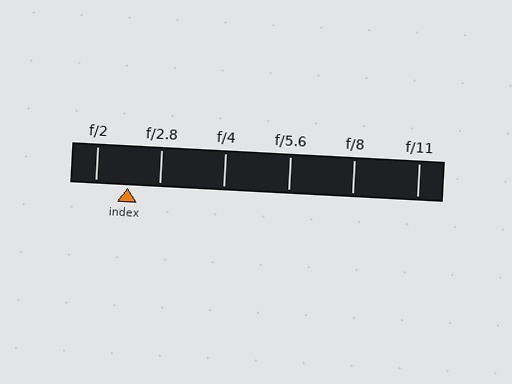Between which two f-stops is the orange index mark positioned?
The index mark is between f/2 and f/2.8.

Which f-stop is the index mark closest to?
The index mark is closest to f/2.8.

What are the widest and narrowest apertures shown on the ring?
The widest aperture shown is f/2 and the narrowest is f/11.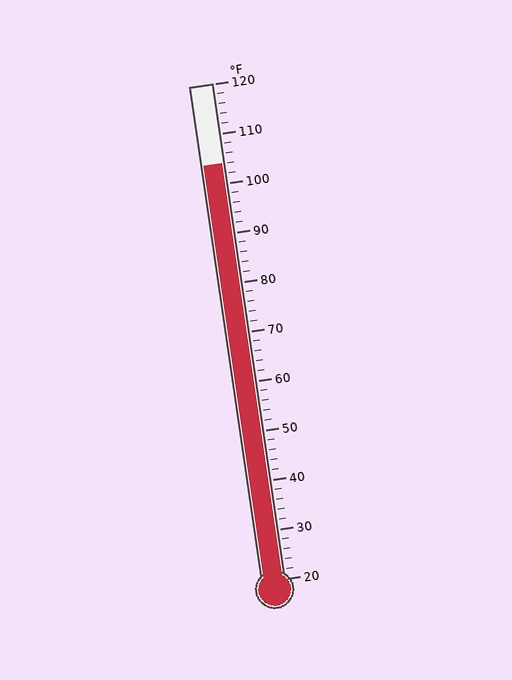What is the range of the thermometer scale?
The thermometer scale ranges from 20°F to 120°F.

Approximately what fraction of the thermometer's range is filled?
The thermometer is filled to approximately 85% of its range.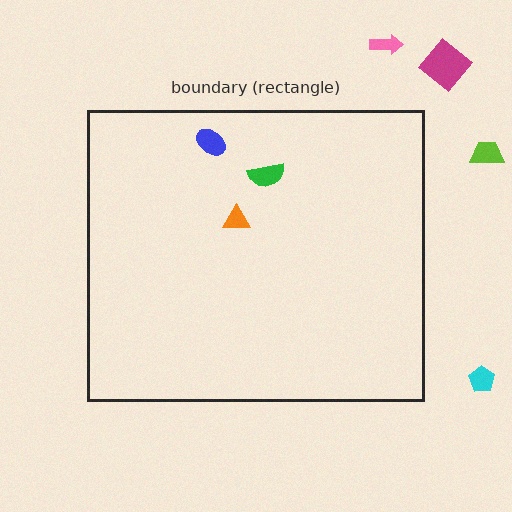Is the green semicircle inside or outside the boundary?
Inside.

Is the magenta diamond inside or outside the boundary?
Outside.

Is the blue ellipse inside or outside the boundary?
Inside.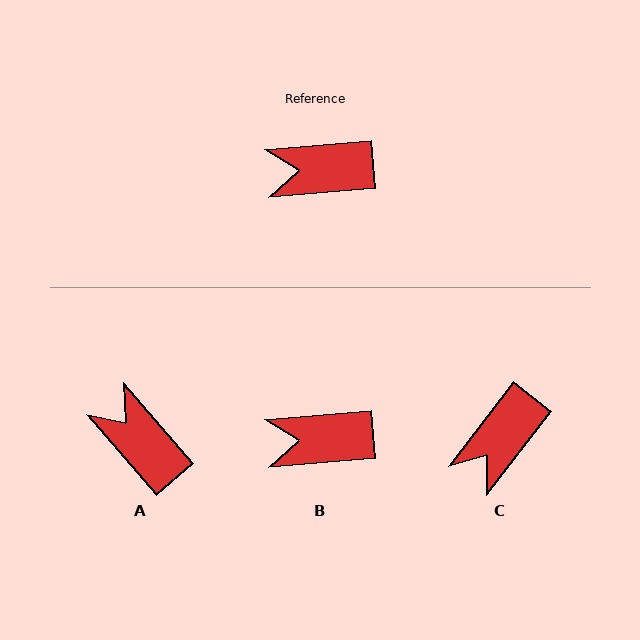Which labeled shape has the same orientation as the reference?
B.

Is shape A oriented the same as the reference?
No, it is off by about 54 degrees.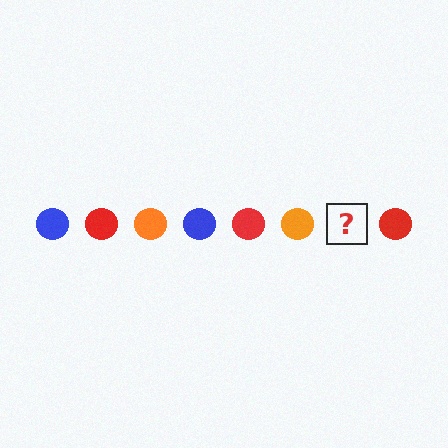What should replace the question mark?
The question mark should be replaced with a blue circle.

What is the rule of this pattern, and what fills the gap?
The rule is that the pattern cycles through blue, red, orange circles. The gap should be filled with a blue circle.